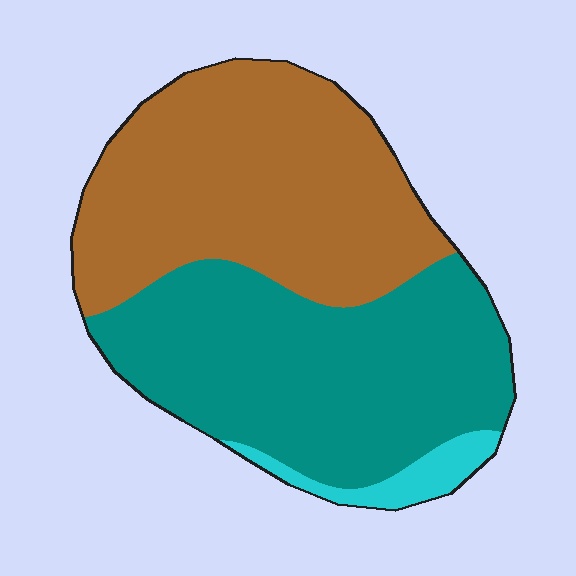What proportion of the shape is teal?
Teal takes up about one half (1/2) of the shape.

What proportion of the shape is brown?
Brown covers 47% of the shape.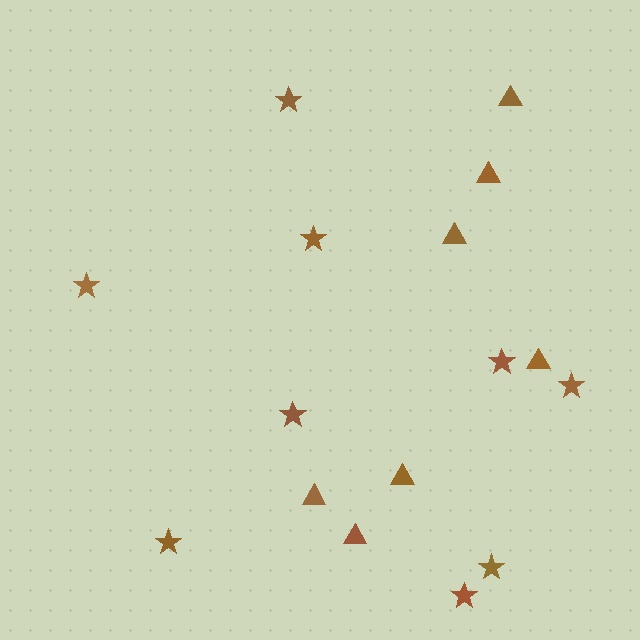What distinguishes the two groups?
There are 2 groups: one group of stars (9) and one group of triangles (7).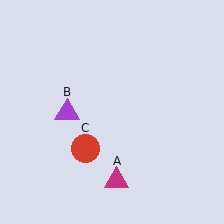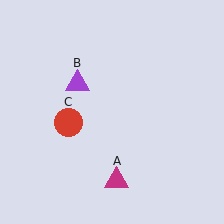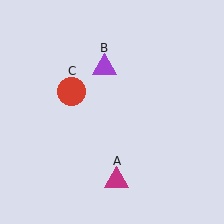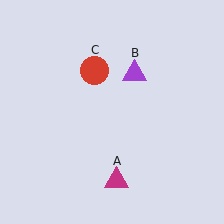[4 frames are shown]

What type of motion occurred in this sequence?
The purple triangle (object B), red circle (object C) rotated clockwise around the center of the scene.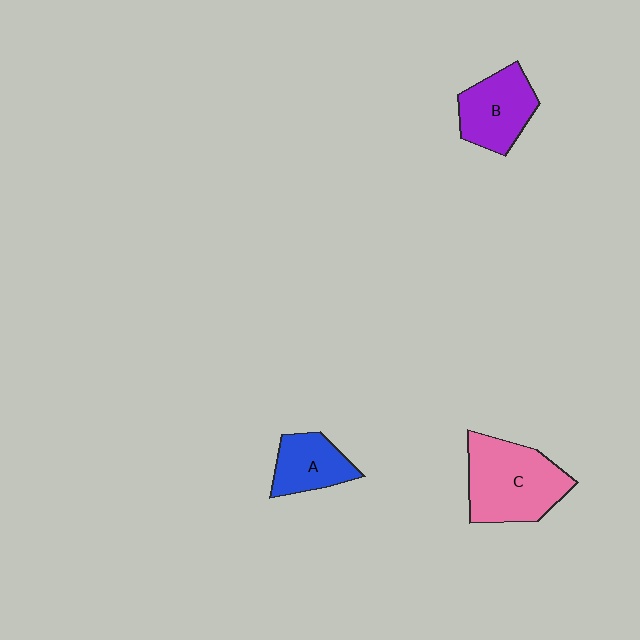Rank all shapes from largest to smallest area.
From largest to smallest: C (pink), B (purple), A (blue).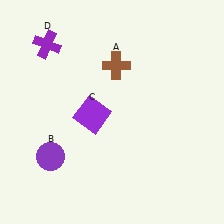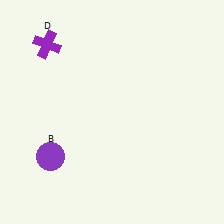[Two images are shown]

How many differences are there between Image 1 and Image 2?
There are 2 differences between the two images.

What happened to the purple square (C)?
The purple square (C) was removed in Image 2. It was in the bottom-left area of Image 1.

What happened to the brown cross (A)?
The brown cross (A) was removed in Image 2. It was in the top-right area of Image 1.